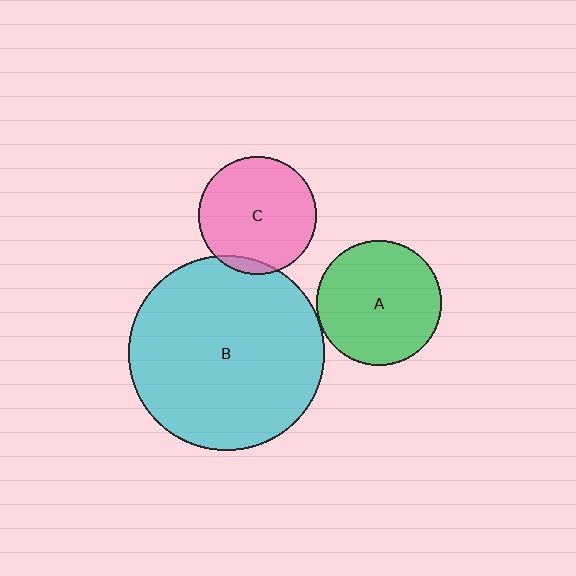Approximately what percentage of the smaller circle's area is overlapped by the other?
Approximately 5%.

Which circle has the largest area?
Circle B (cyan).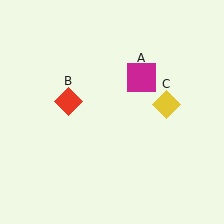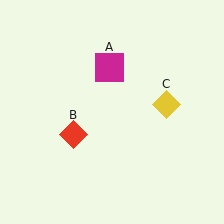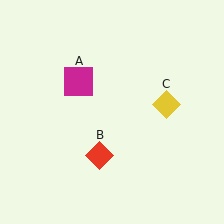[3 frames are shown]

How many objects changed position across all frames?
2 objects changed position: magenta square (object A), red diamond (object B).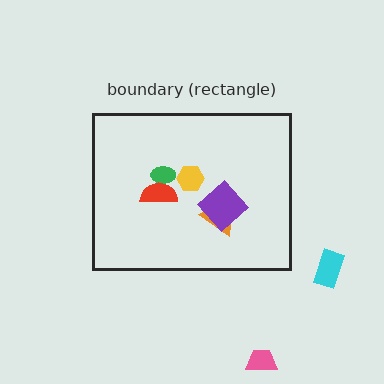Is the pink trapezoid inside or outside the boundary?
Outside.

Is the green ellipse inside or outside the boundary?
Inside.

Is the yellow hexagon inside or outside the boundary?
Inside.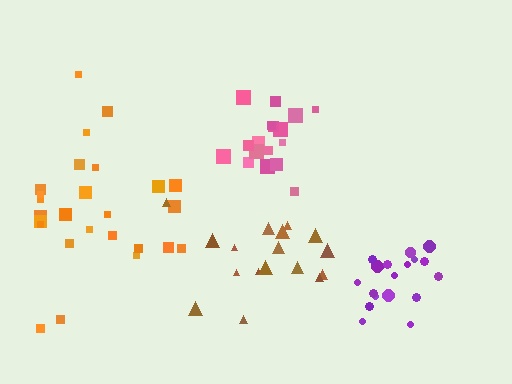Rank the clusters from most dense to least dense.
pink, purple, brown, orange.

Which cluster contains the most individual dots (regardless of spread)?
Orange (26).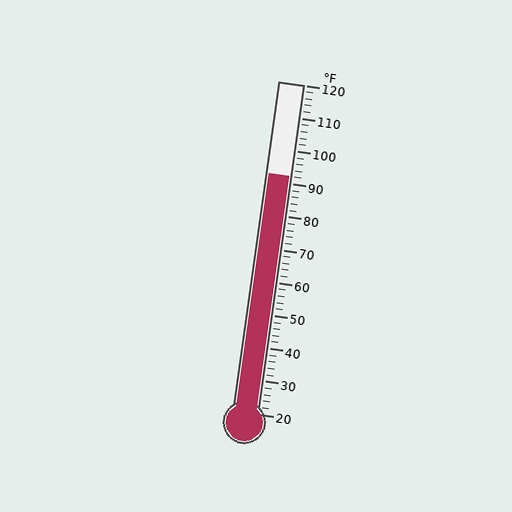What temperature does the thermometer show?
The thermometer shows approximately 92°F.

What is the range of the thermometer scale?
The thermometer scale ranges from 20°F to 120°F.